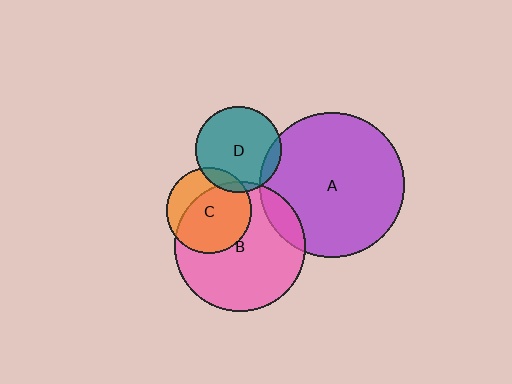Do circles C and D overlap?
Yes.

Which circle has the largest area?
Circle A (purple).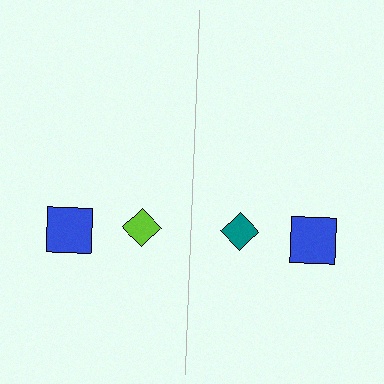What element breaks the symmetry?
The teal diamond on the right side breaks the symmetry — its mirror counterpart is lime.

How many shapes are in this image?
There are 4 shapes in this image.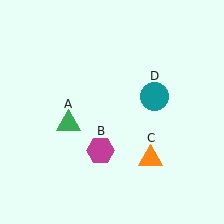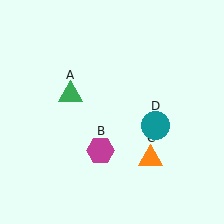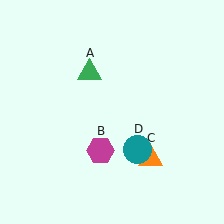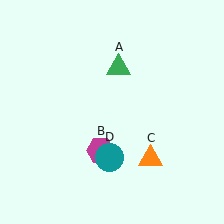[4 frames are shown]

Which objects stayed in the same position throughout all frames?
Magenta hexagon (object B) and orange triangle (object C) remained stationary.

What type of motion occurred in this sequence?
The green triangle (object A), teal circle (object D) rotated clockwise around the center of the scene.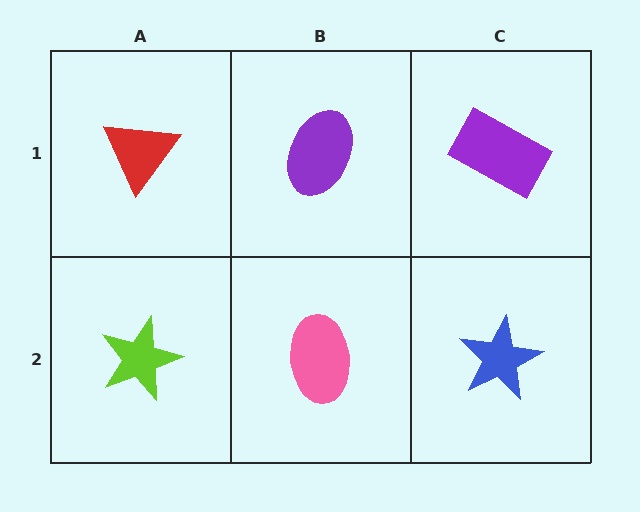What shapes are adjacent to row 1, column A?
A lime star (row 2, column A), a purple ellipse (row 1, column B).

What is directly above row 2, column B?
A purple ellipse.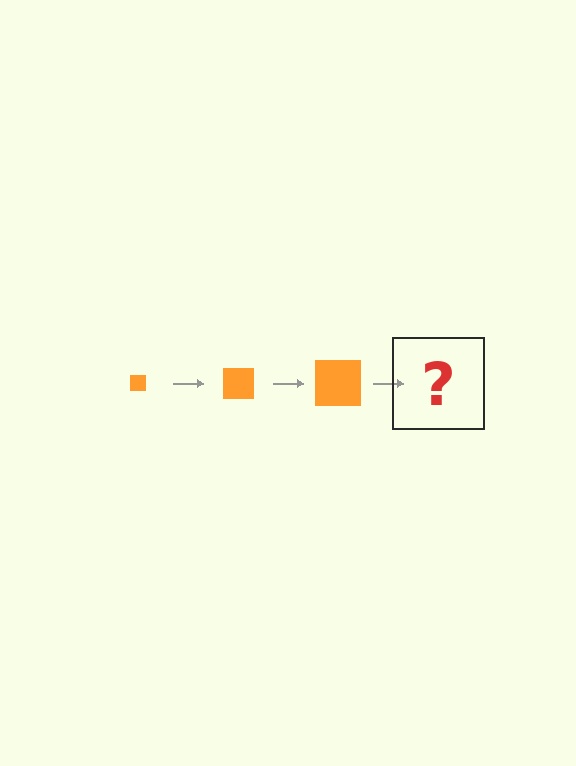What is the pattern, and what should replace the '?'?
The pattern is that the square gets progressively larger each step. The '?' should be an orange square, larger than the previous one.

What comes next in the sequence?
The next element should be an orange square, larger than the previous one.